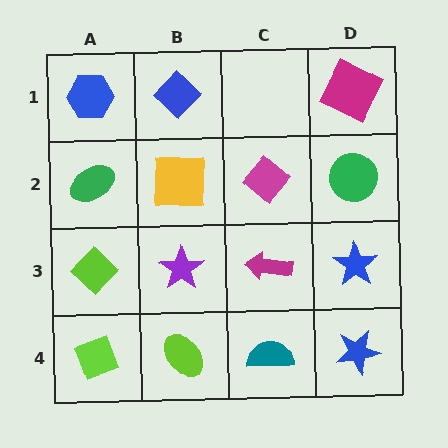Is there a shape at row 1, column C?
No, that cell is empty.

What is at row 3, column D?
A blue star.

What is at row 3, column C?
A magenta arrow.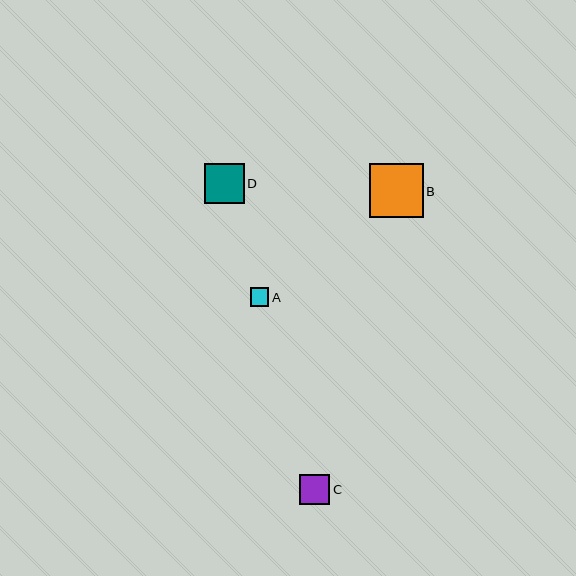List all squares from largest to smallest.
From largest to smallest: B, D, C, A.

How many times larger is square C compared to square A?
Square C is approximately 1.6 times the size of square A.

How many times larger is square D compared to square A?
Square D is approximately 2.2 times the size of square A.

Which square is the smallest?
Square A is the smallest with a size of approximately 18 pixels.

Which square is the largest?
Square B is the largest with a size of approximately 54 pixels.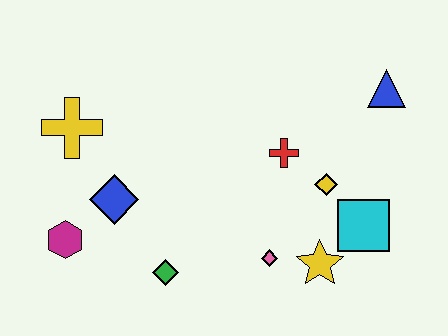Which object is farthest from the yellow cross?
The blue triangle is farthest from the yellow cross.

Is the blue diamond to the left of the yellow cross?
No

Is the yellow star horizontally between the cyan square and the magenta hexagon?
Yes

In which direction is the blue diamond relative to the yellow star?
The blue diamond is to the left of the yellow star.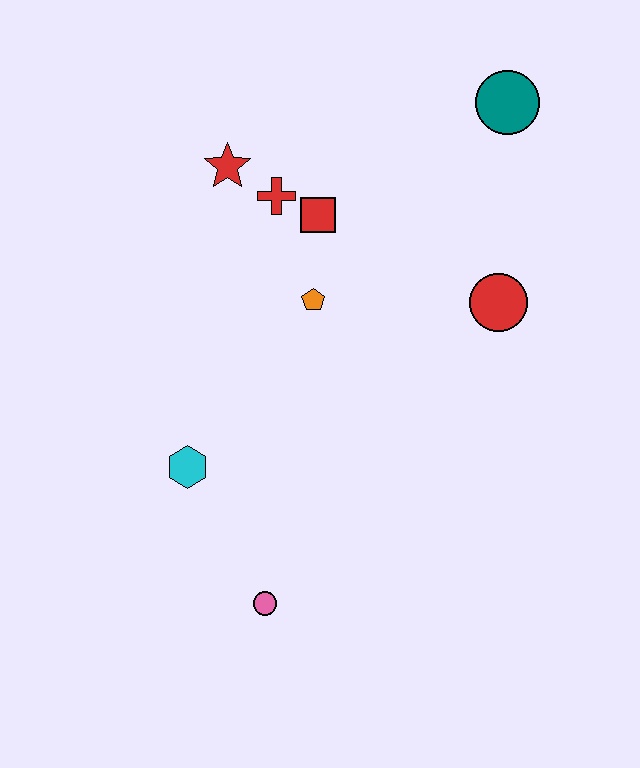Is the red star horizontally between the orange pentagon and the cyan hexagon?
Yes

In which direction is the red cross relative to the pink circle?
The red cross is above the pink circle.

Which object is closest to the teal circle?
The red circle is closest to the teal circle.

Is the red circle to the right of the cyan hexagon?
Yes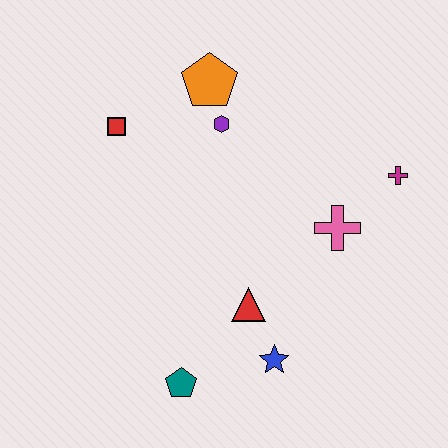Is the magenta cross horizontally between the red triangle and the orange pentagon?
No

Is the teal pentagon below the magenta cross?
Yes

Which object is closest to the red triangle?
The blue star is closest to the red triangle.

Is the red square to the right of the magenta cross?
No